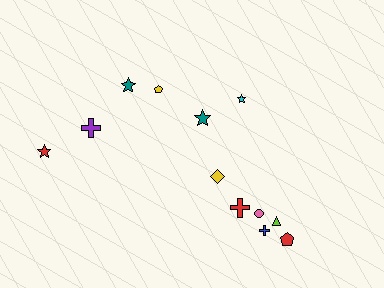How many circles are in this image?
There is 1 circle.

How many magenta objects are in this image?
There are no magenta objects.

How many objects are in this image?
There are 12 objects.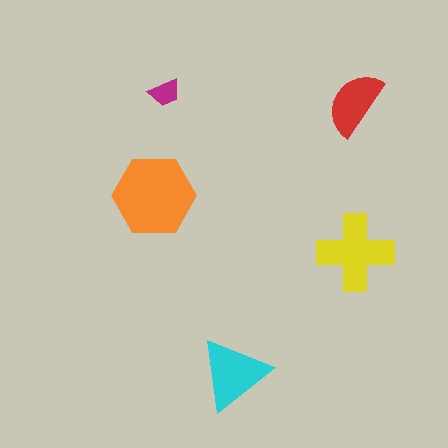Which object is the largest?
The orange hexagon.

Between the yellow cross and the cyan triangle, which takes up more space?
The yellow cross.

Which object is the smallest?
The magenta trapezoid.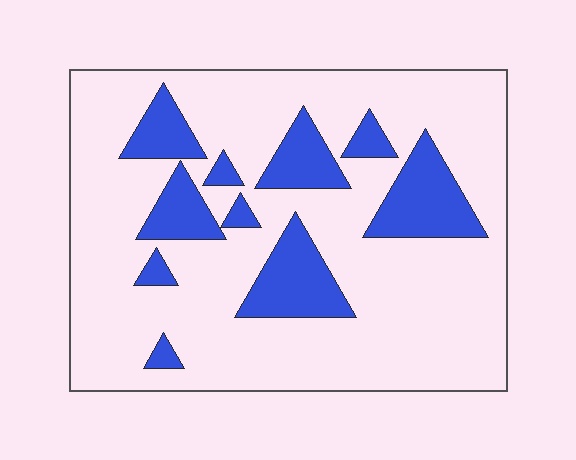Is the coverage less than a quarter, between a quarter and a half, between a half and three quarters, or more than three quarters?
Less than a quarter.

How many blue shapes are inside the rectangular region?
10.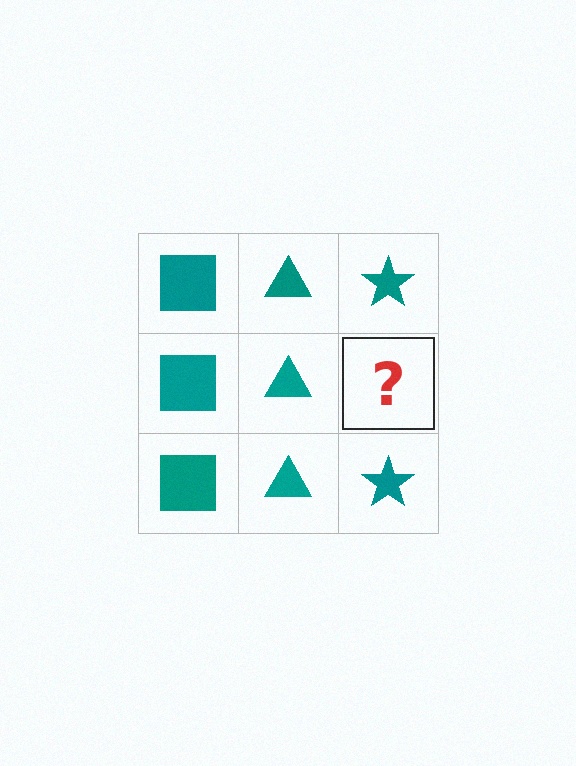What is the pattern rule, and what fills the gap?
The rule is that each column has a consistent shape. The gap should be filled with a teal star.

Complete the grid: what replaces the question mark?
The question mark should be replaced with a teal star.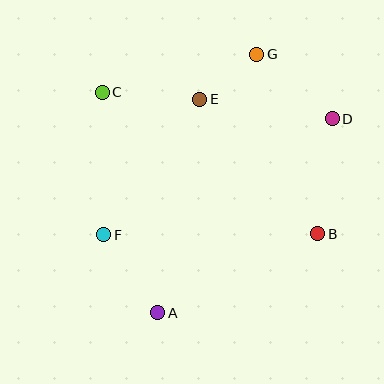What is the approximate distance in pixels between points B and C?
The distance between B and C is approximately 258 pixels.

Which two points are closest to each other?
Points E and G are closest to each other.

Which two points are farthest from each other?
Points A and G are farthest from each other.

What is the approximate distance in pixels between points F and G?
The distance between F and G is approximately 237 pixels.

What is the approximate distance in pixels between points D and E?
The distance between D and E is approximately 134 pixels.